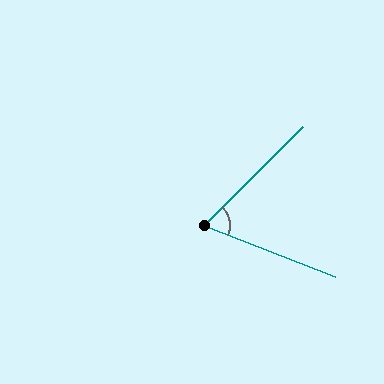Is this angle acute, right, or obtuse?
It is acute.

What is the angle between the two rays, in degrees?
Approximately 66 degrees.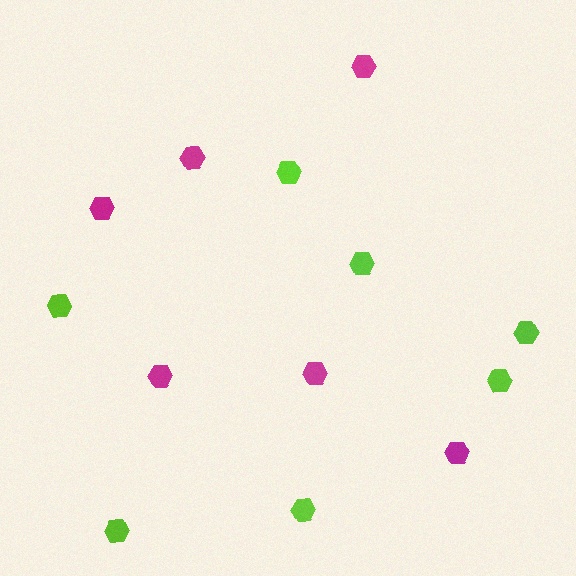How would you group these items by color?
There are 2 groups: one group of magenta hexagons (6) and one group of lime hexagons (7).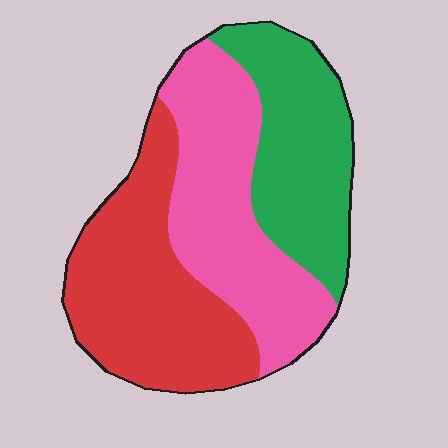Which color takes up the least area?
Green, at roughly 30%.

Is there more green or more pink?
Pink.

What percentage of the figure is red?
Red takes up about three eighths (3/8) of the figure.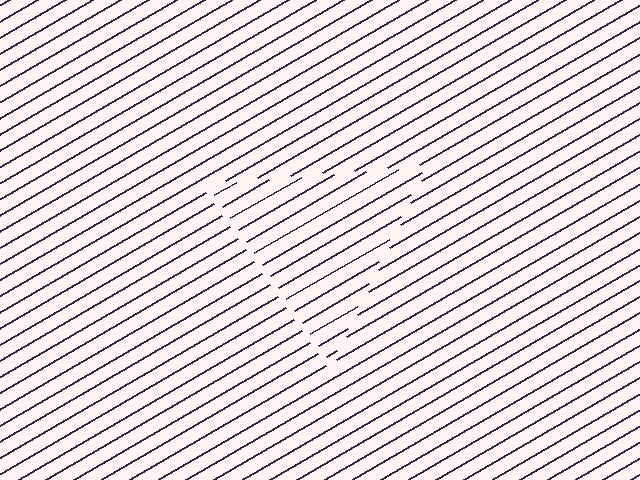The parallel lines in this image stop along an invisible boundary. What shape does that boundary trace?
An illusory triangle. The interior of the shape contains the same grating, shifted by half a period — the contour is defined by the phase discontinuity where line-ends from the inner and outer gratings abut.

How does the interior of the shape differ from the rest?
The interior of the shape contains the same grating, shifted by half a period — the contour is defined by the phase discontinuity where line-ends from the inner and outer gratings abut.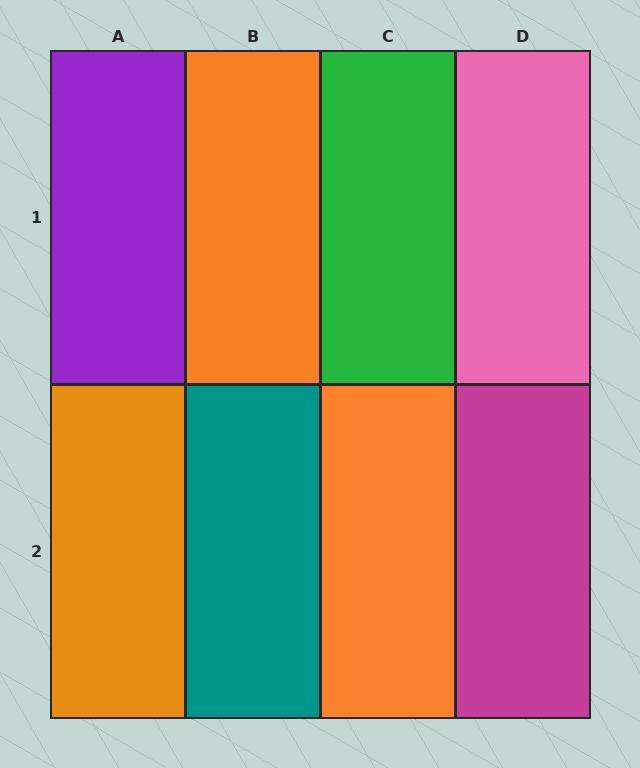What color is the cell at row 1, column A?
Purple.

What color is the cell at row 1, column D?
Pink.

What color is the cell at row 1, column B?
Orange.